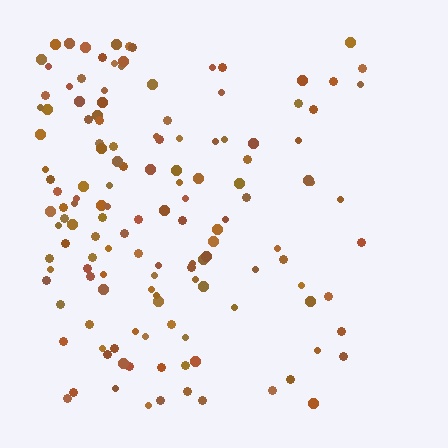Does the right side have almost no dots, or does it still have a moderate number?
Still a moderate number, just noticeably fewer than the left.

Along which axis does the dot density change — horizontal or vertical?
Horizontal.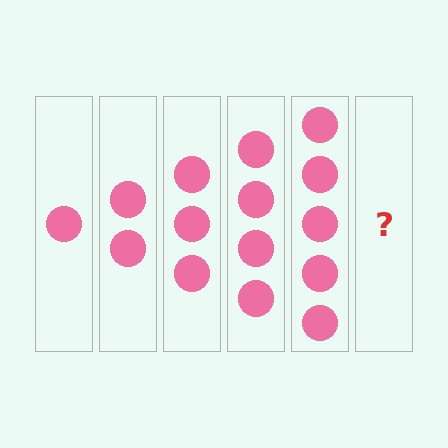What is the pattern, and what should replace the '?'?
The pattern is that each step adds one more circle. The '?' should be 6 circles.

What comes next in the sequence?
The next element should be 6 circles.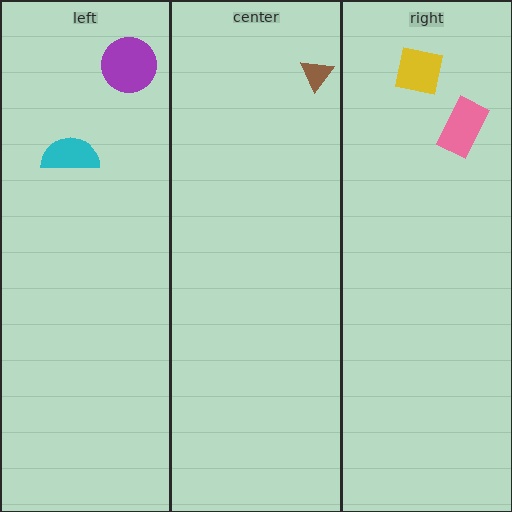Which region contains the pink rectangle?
The right region.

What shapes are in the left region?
The cyan semicircle, the purple circle.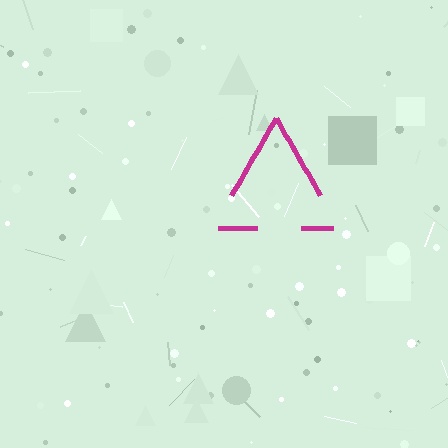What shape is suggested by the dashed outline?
The dashed outline suggests a triangle.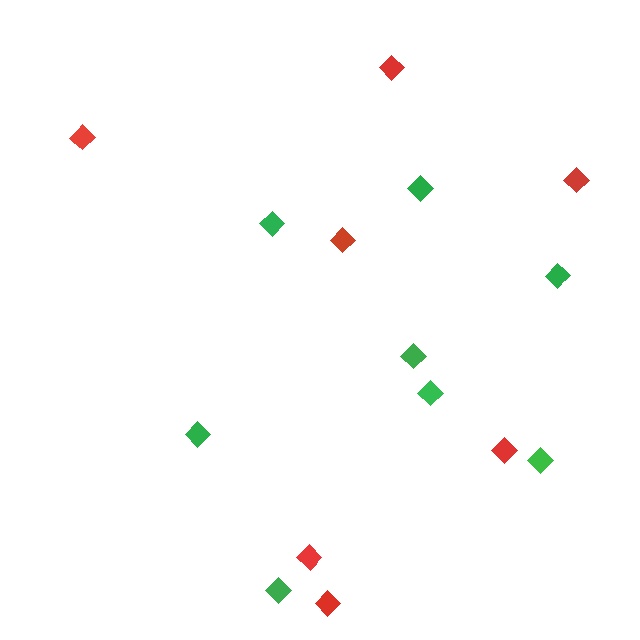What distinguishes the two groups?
There are 2 groups: one group of red diamonds (7) and one group of green diamonds (8).